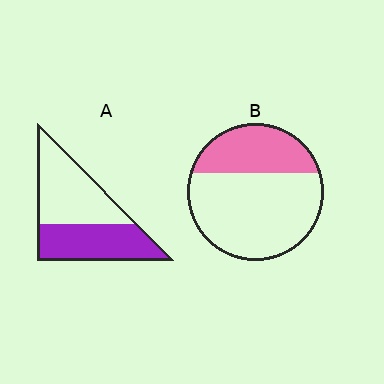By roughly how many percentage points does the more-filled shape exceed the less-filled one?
By roughly 15 percentage points (A over B).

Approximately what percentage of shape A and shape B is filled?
A is approximately 45% and B is approximately 35%.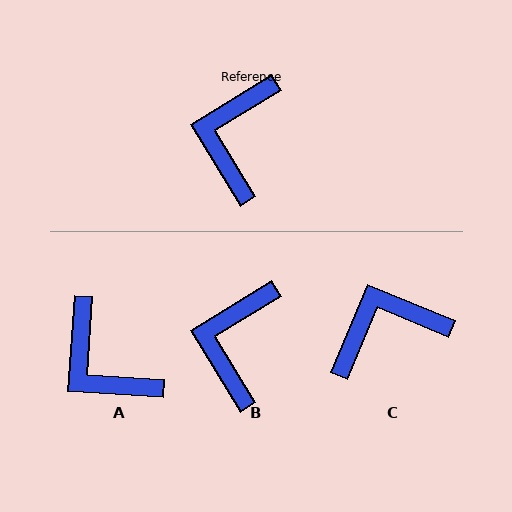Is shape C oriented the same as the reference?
No, it is off by about 54 degrees.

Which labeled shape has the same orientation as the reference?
B.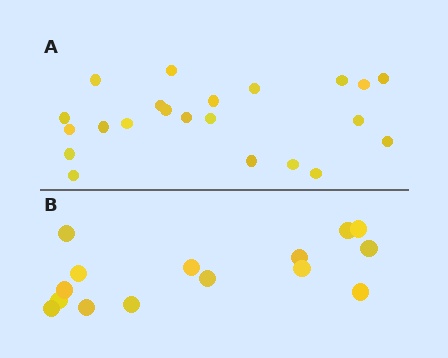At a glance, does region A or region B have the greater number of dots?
Region A (the top region) has more dots.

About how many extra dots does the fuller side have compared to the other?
Region A has roughly 8 or so more dots than region B.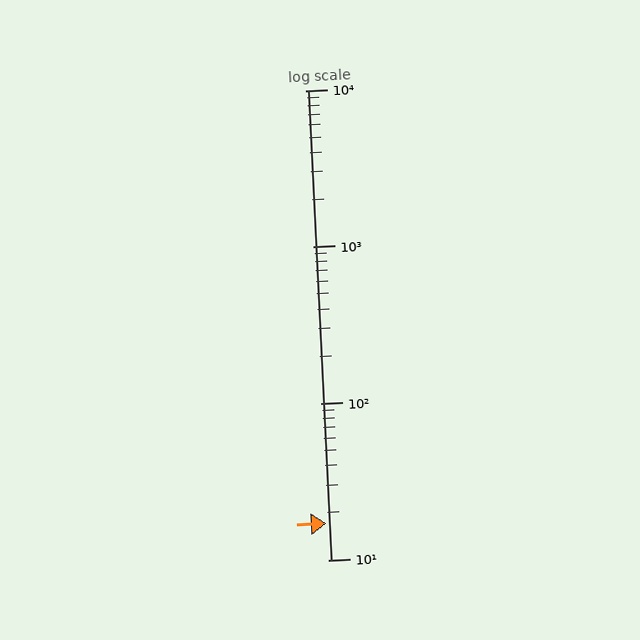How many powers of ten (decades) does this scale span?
The scale spans 3 decades, from 10 to 10000.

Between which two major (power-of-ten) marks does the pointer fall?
The pointer is between 10 and 100.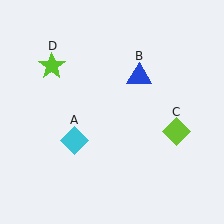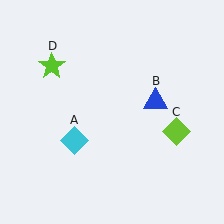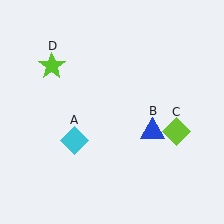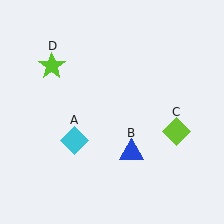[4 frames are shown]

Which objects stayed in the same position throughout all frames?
Cyan diamond (object A) and lime diamond (object C) and lime star (object D) remained stationary.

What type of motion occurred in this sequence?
The blue triangle (object B) rotated clockwise around the center of the scene.